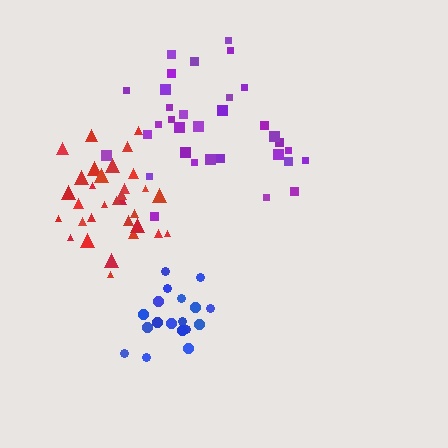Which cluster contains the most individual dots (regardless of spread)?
Purple (33).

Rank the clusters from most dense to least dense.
red, blue, purple.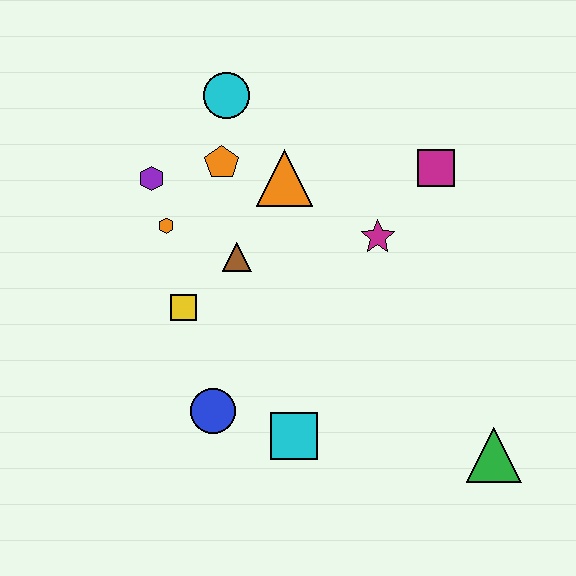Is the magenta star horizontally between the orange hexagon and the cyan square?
No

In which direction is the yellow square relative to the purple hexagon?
The yellow square is below the purple hexagon.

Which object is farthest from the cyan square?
The cyan circle is farthest from the cyan square.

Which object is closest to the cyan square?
The blue circle is closest to the cyan square.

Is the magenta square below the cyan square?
No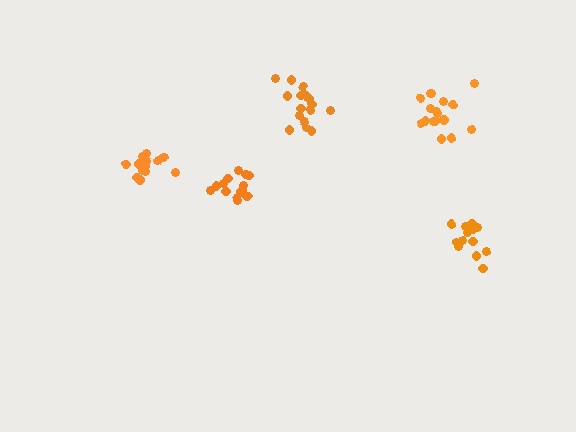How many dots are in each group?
Group 1: 14 dots, Group 2: 17 dots, Group 3: 13 dots, Group 4: 15 dots, Group 5: 18 dots (77 total).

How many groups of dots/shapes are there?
There are 5 groups.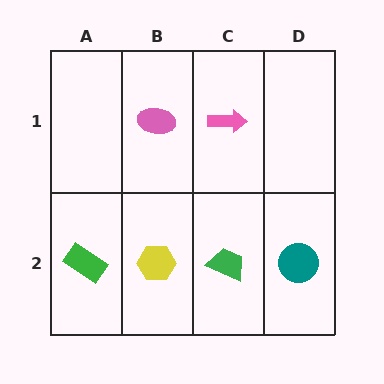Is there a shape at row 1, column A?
No, that cell is empty.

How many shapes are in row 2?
4 shapes.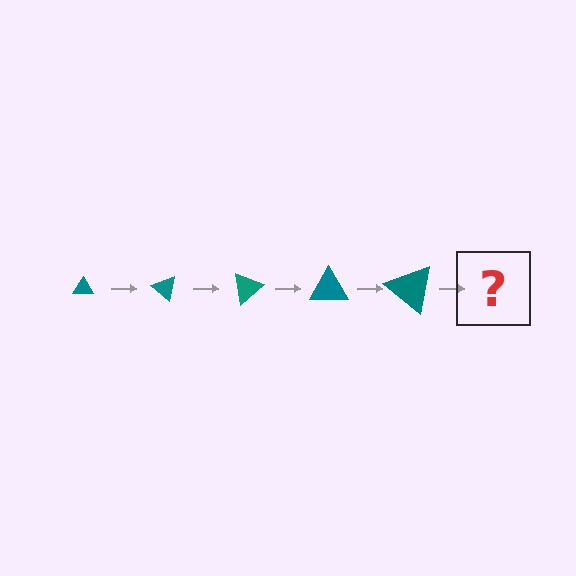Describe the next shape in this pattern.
It should be a triangle, larger than the previous one and rotated 200 degrees from the start.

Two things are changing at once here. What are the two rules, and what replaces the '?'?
The two rules are that the triangle grows larger each step and it rotates 40 degrees each step. The '?' should be a triangle, larger than the previous one and rotated 200 degrees from the start.